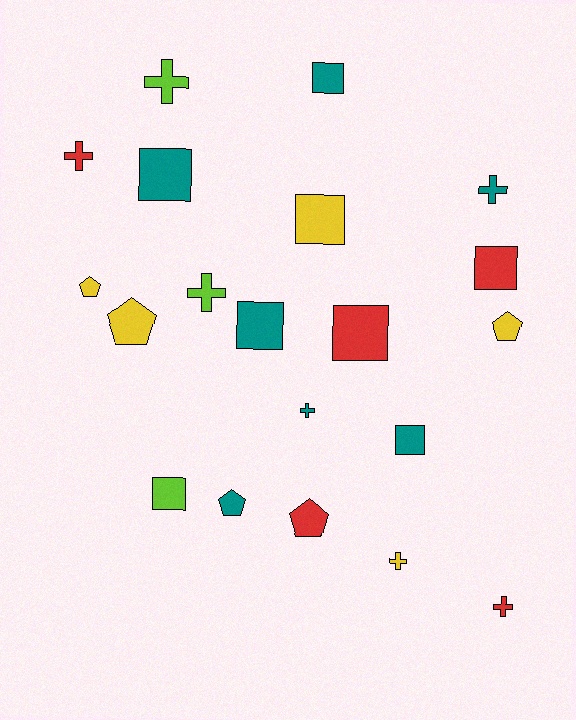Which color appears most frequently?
Teal, with 7 objects.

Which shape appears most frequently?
Square, with 8 objects.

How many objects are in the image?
There are 20 objects.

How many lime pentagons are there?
There are no lime pentagons.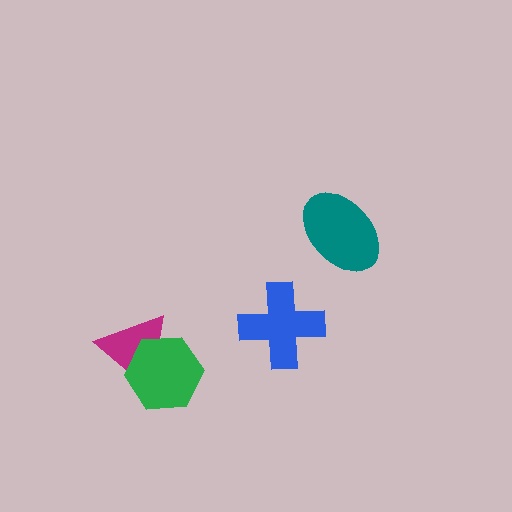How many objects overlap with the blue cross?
0 objects overlap with the blue cross.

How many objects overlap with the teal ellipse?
0 objects overlap with the teal ellipse.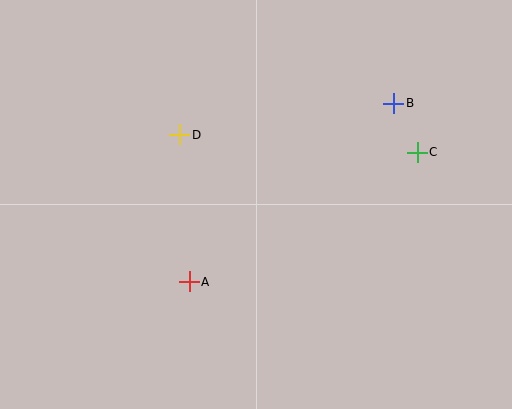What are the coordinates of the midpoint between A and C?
The midpoint between A and C is at (303, 217).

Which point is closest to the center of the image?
Point A at (189, 282) is closest to the center.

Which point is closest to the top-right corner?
Point B is closest to the top-right corner.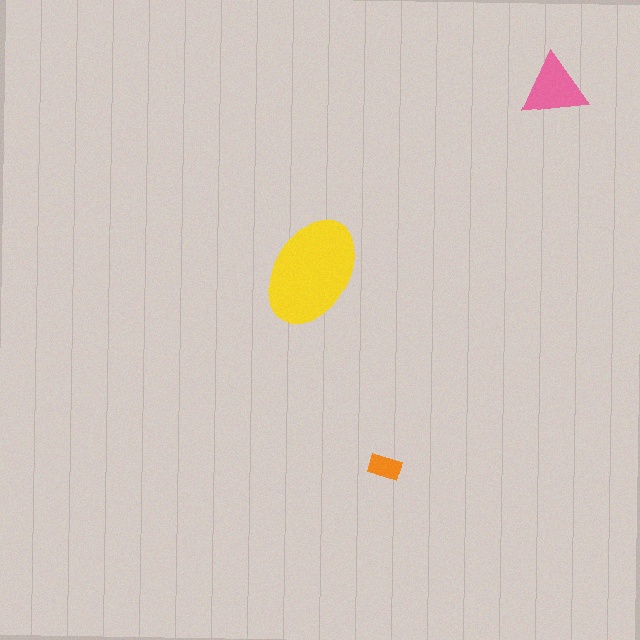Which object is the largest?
The yellow ellipse.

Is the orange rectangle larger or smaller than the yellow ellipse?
Smaller.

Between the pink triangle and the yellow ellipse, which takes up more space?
The yellow ellipse.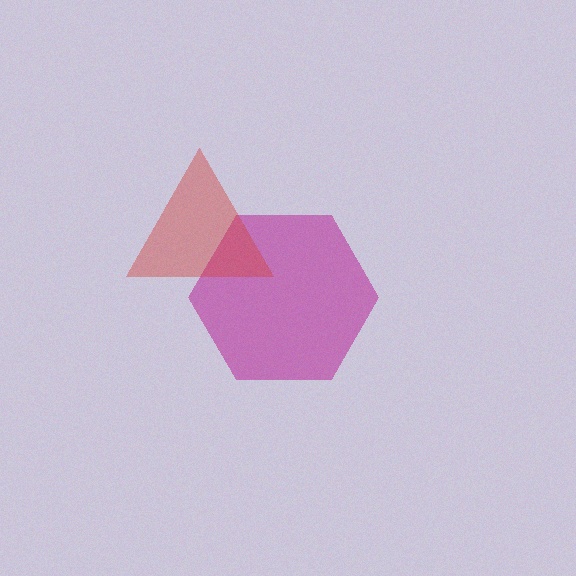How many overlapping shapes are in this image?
There are 2 overlapping shapes in the image.